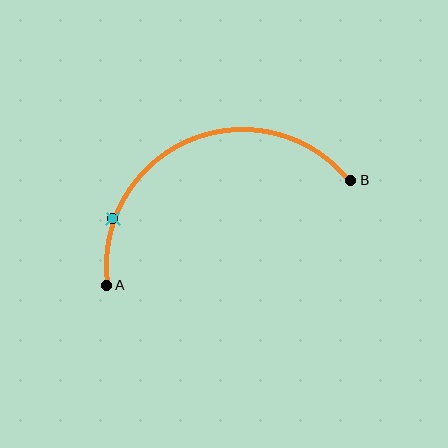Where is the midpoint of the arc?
The arc midpoint is the point on the curve farthest from the straight line joining A and B. It sits above that line.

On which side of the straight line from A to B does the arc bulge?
The arc bulges above the straight line connecting A and B.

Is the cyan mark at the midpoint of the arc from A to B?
No. The cyan mark lies on the arc but is closer to endpoint A. The arc midpoint would be at the point on the curve equidistant along the arc from both A and B.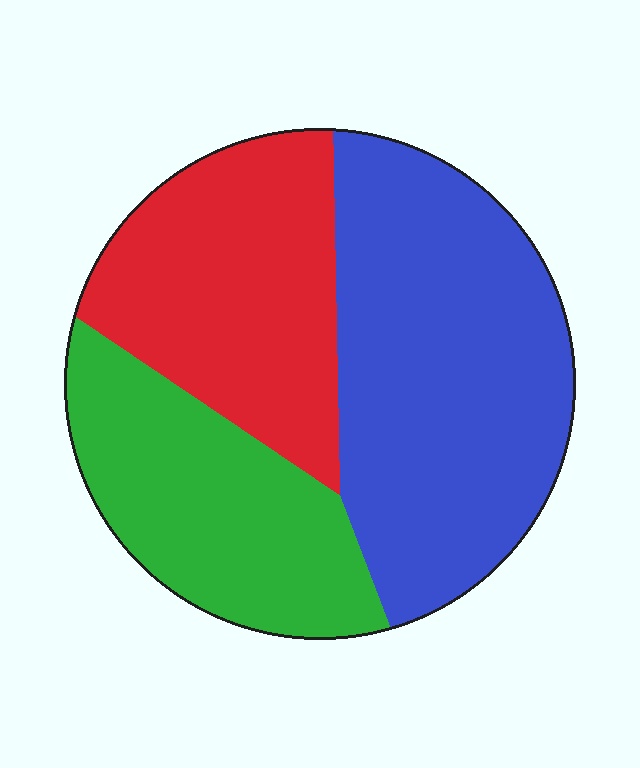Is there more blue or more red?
Blue.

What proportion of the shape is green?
Green covers 27% of the shape.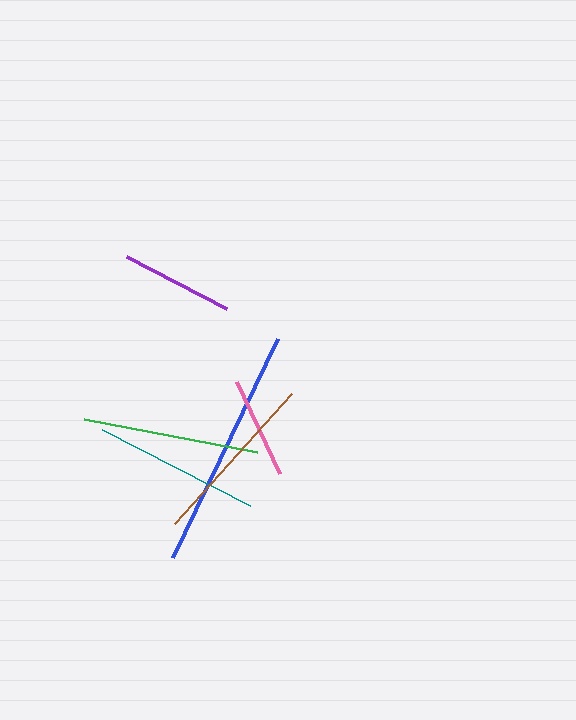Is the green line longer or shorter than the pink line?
The green line is longer than the pink line.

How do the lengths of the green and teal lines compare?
The green and teal lines are approximately the same length.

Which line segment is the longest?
The blue line is the longest at approximately 243 pixels.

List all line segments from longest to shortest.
From longest to shortest: blue, green, brown, teal, purple, pink.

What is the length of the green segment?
The green segment is approximately 176 pixels long.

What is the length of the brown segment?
The brown segment is approximately 175 pixels long.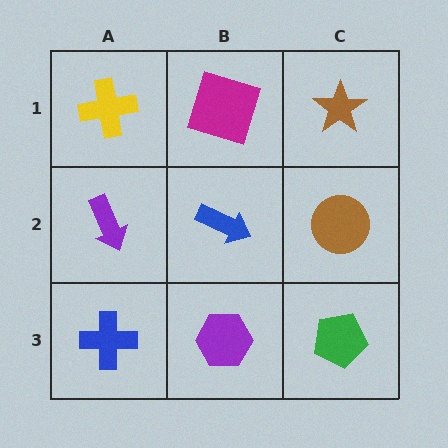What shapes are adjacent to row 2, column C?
A brown star (row 1, column C), a green pentagon (row 3, column C), a blue arrow (row 2, column B).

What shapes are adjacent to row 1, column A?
A purple arrow (row 2, column A), a magenta square (row 1, column B).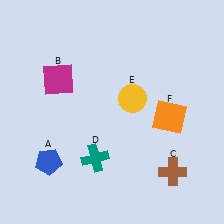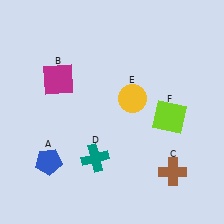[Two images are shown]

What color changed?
The square (F) changed from orange in Image 1 to lime in Image 2.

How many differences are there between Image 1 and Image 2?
There is 1 difference between the two images.